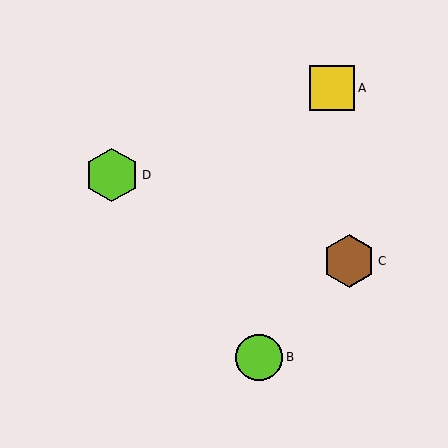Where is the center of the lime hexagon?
The center of the lime hexagon is at (112, 175).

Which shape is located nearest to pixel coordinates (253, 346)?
The lime circle (labeled B) at (259, 357) is nearest to that location.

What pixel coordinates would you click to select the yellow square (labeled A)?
Click at (332, 88) to select the yellow square A.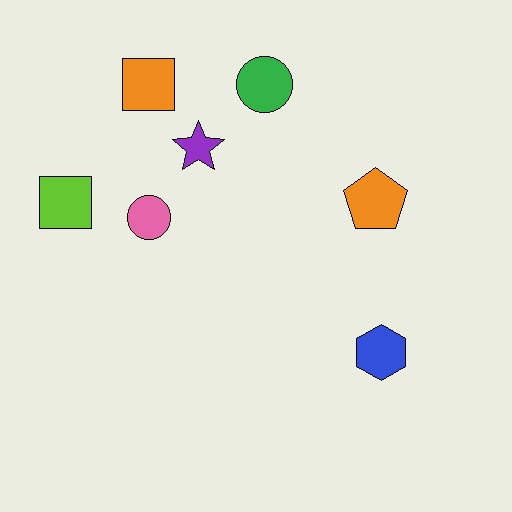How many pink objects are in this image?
There is 1 pink object.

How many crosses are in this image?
There are no crosses.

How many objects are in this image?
There are 7 objects.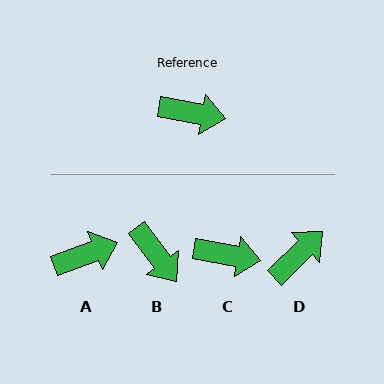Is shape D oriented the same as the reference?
No, it is off by about 53 degrees.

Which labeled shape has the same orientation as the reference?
C.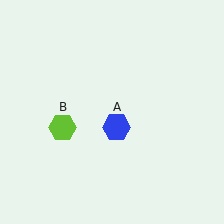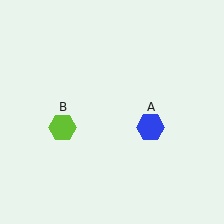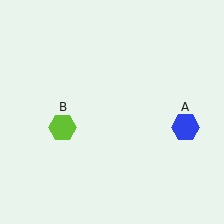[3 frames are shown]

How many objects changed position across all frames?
1 object changed position: blue hexagon (object A).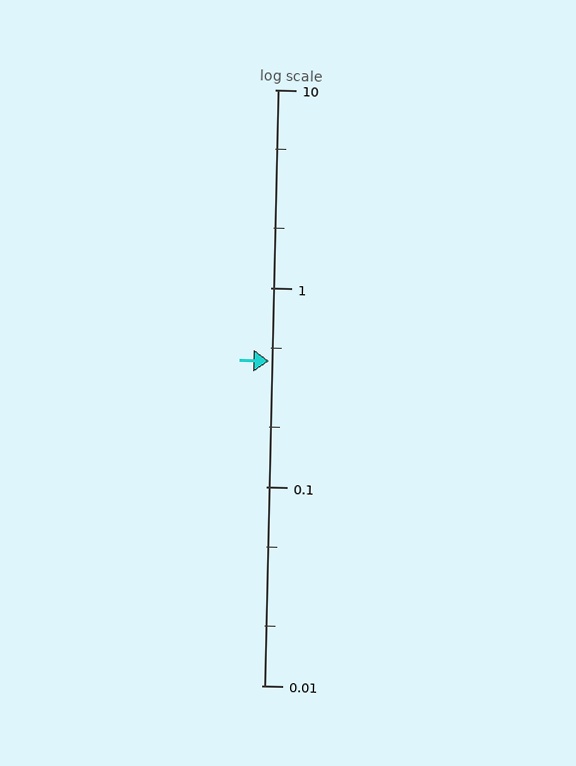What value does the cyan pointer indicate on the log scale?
The pointer indicates approximately 0.43.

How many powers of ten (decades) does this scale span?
The scale spans 3 decades, from 0.01 to 10.